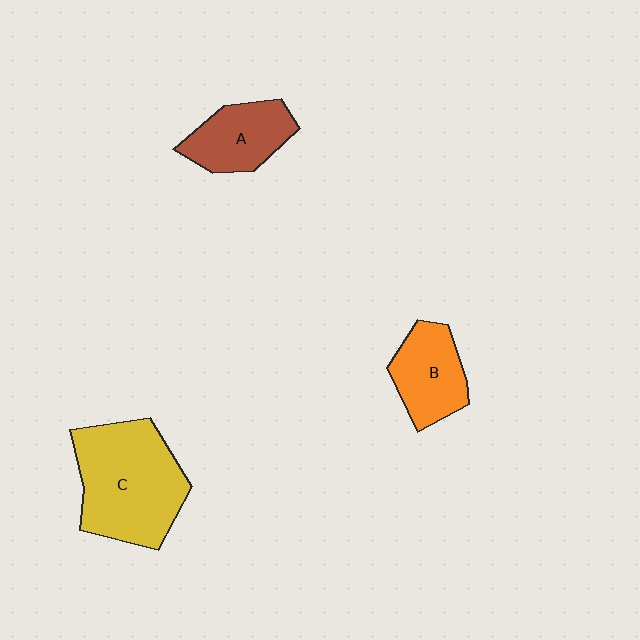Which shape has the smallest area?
Shape B (orange).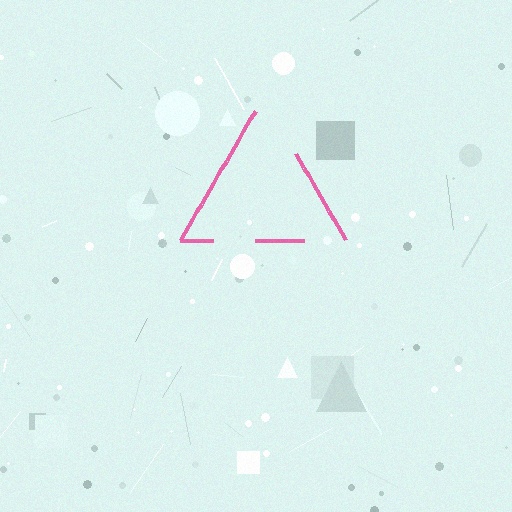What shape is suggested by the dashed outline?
The dashed outline suggests a triangle.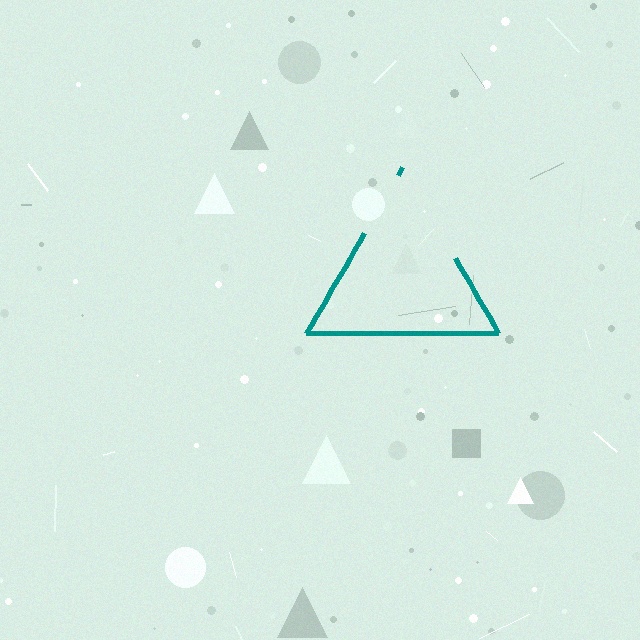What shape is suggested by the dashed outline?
The dashed outline suggests a triangle.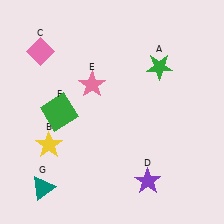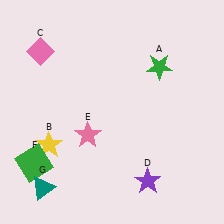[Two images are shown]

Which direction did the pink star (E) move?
The pink star (E) moved down.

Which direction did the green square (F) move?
The green square (F) moved down.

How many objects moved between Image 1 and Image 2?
2 objects moved between the two images.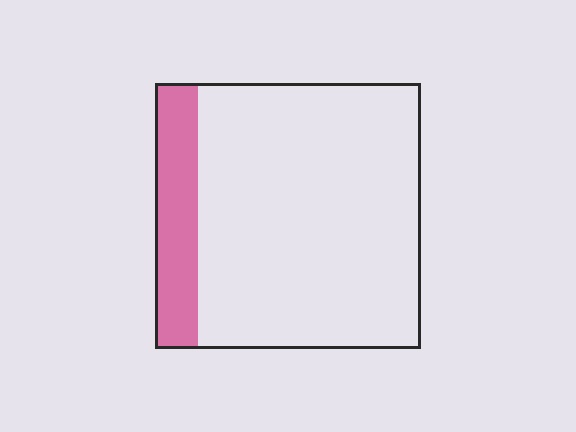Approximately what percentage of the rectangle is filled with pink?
Approximately 15%.